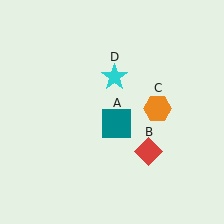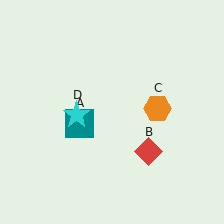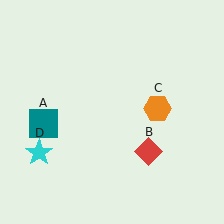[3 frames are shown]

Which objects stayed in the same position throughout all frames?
Red diamond (object B) and orange hexagon (object C) remained stationary.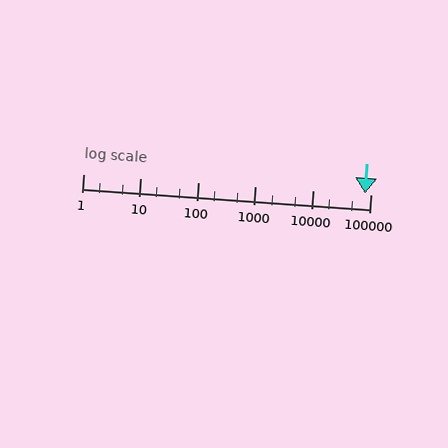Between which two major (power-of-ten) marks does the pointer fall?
The pointer is between 10000 and 100000.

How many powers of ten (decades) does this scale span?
The scale spans 5 decades, from 1 to 100000.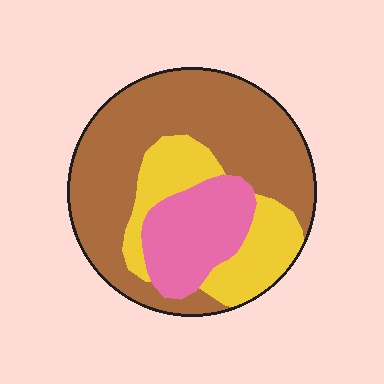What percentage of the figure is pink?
Pink covers 20% of the figure.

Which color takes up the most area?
Brown, at roughly 55%.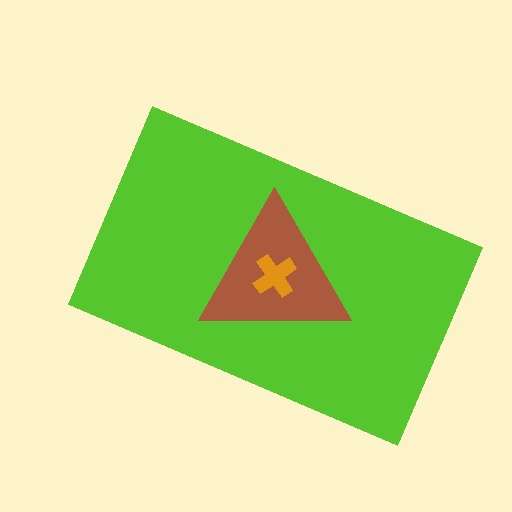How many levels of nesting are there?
3.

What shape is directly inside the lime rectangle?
The brown triangle.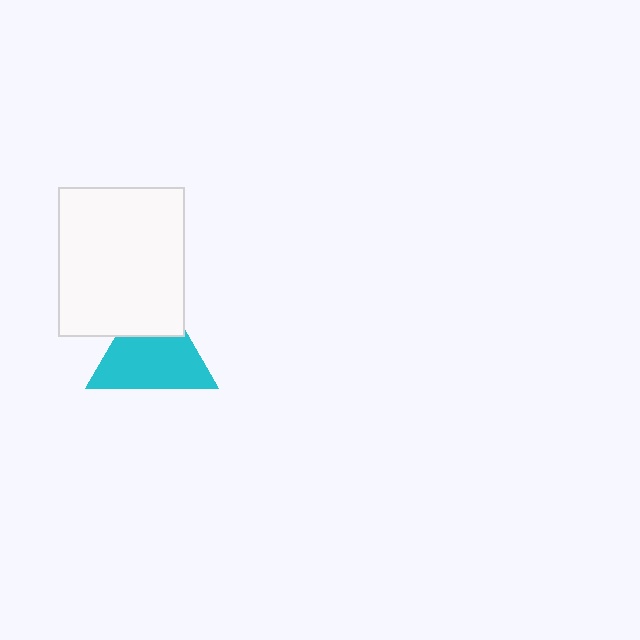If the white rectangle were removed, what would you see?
You would see the complete cyan triangle.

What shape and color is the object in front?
The object in front is a white rectangle.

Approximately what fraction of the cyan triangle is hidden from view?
Roughly 31% of the cyan triangle is hidden behind the white rectangle.